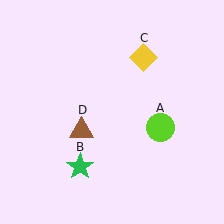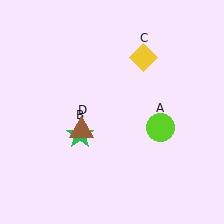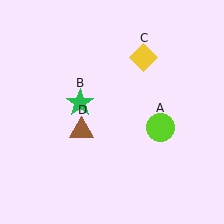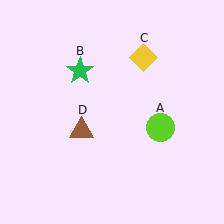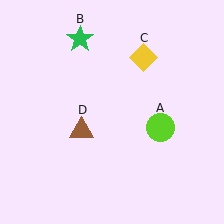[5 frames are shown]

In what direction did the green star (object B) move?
The green star (object B) moved up.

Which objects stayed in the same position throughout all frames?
Lime circle (object A) and yellow diamond (object C) and brown triangle (object D) remained stationary.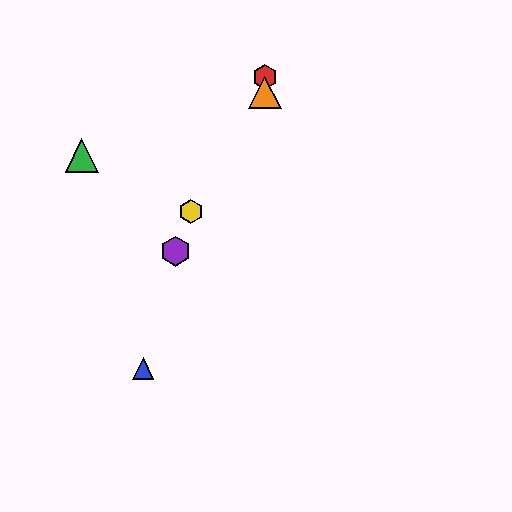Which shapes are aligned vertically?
The red hexagon, the orange triangle are aligned vertically.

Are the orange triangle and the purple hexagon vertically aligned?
No, the orange triangle is at x≈265 and the purple hexagon is at x≈175.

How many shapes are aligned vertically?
2 shapes (the red hexagon, the orange triangle) are aligned vertically.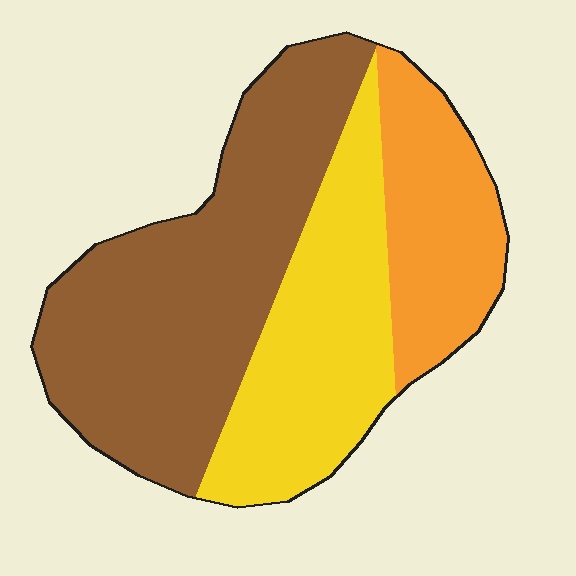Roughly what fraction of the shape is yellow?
Yellow takes up about one third (1/3) of the shape.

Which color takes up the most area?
Brown, at roughly 50%.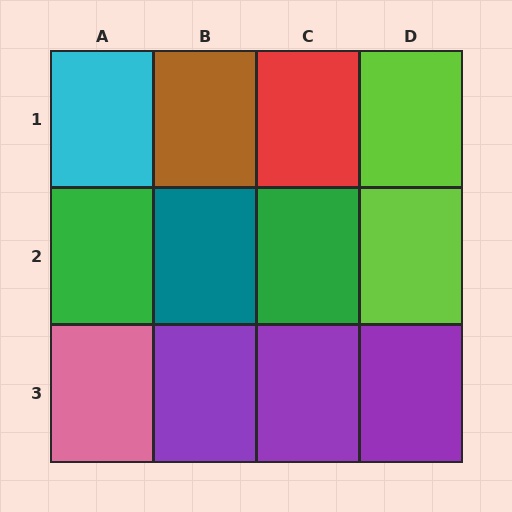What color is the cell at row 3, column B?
Purple.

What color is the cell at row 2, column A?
Green.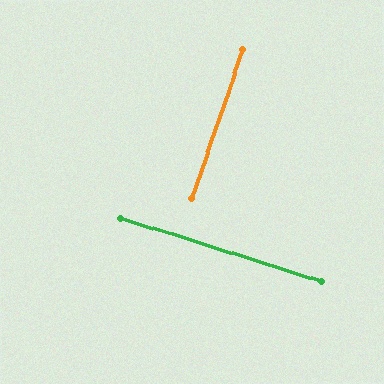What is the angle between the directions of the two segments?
Approximately 89 degrees.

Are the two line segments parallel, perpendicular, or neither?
Perpendicular — they meet at approximately 89°.